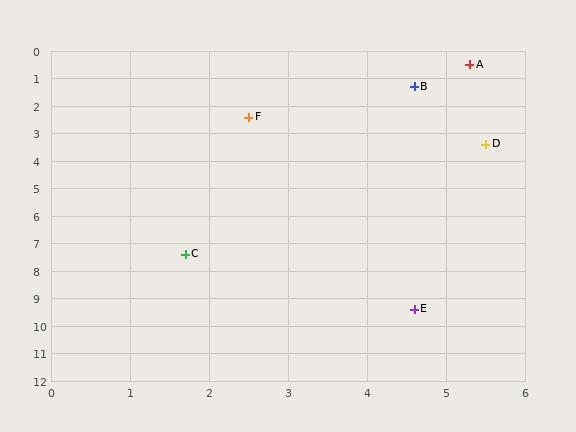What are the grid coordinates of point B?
Point B is at approximately (4.6, 1.3).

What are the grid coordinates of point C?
Point C is at approximately (1.7, 7.4).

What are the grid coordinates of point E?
Point E is at approximately (4.6, 9.4).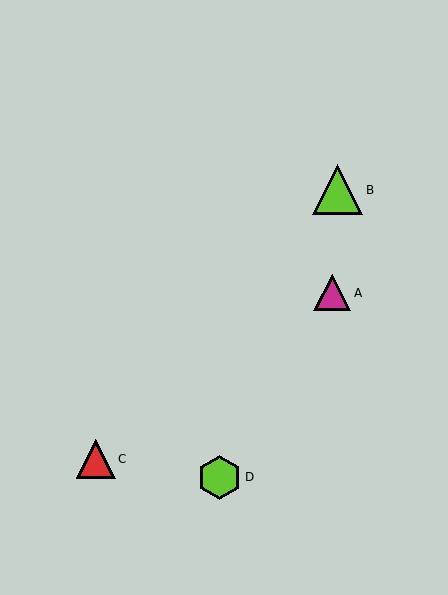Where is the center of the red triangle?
The center of the red triangle is at (96, 459).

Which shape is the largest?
The lime triangle (labeled B) is the largest.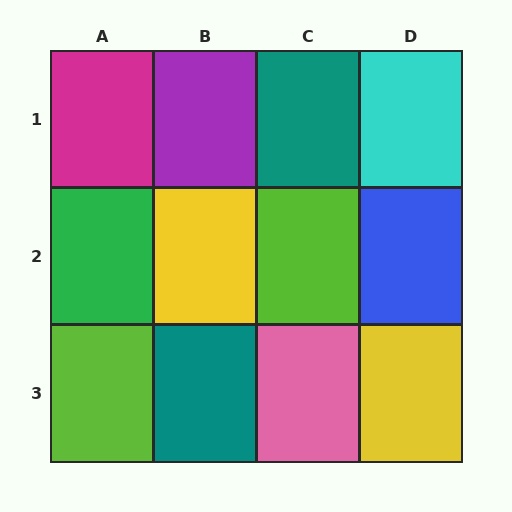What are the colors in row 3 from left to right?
Lime, teal, pink, yellow.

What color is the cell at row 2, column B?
Yellow.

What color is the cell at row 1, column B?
Purple.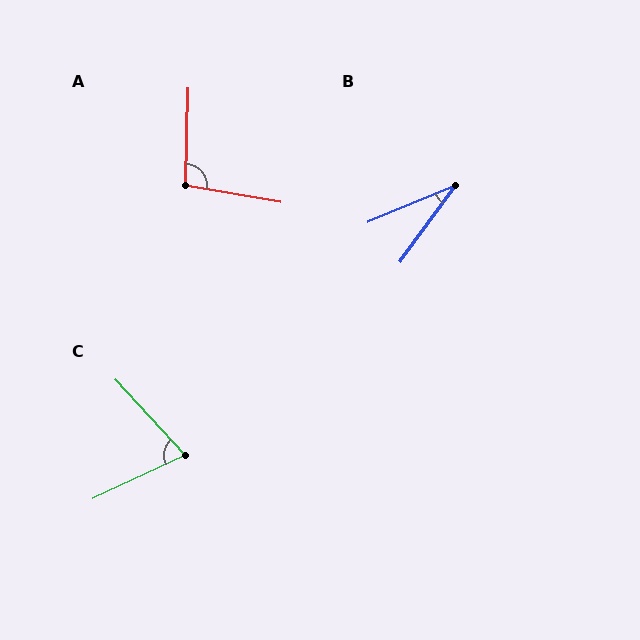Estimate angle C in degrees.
Approximately 73 degrees.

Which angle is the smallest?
B, at approximately 31 degrees.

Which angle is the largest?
A, at approximately 98 degrees.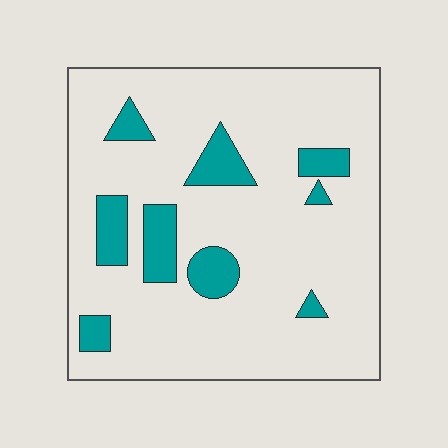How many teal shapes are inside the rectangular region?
9.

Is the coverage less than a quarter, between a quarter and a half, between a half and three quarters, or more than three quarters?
Less than a quarter.